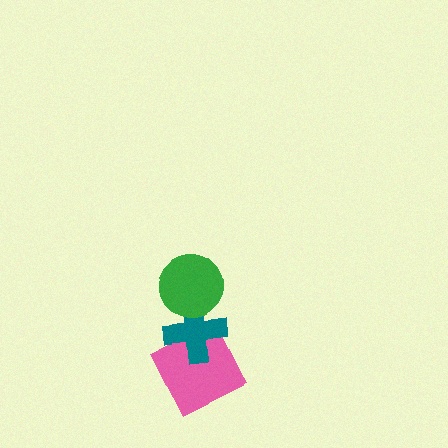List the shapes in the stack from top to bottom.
From top to bottom: the green circle, the teal cross, the pink square.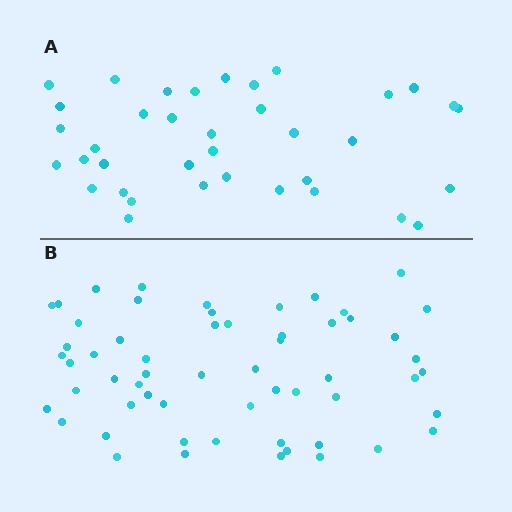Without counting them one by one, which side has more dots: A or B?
Region B (the bottom region) has more dots.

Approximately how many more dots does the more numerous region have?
Region B has approximately 20 more dots than region A.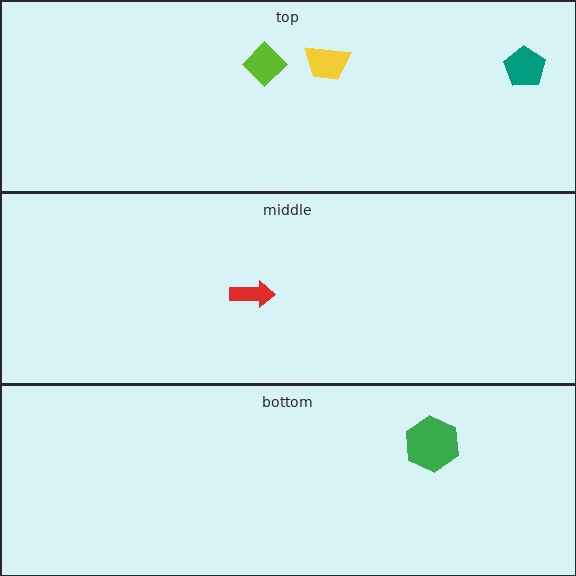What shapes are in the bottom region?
The green hexagon.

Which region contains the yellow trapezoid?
The top region.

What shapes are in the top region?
The lime diamond, the teal pentagon, the yellow trapezoid.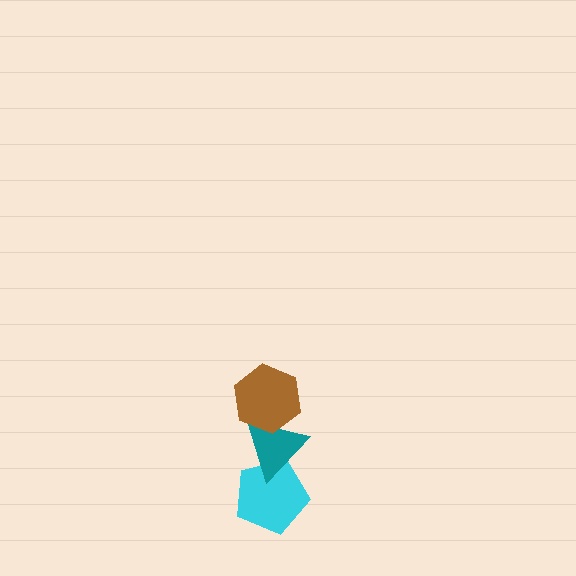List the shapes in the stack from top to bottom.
From top to bottom: the brown hexagon, the teal triangle, the cyan pentagon.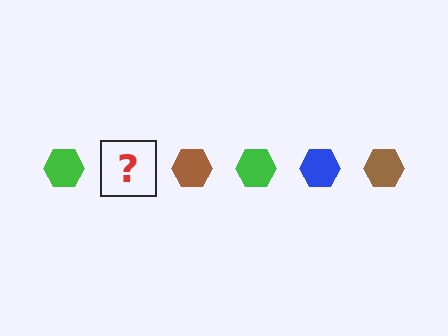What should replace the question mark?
The question mark should be replaced with a blue hexagon.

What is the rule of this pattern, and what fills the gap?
The rule is that the pattern cycles through green, blue, brown hexagons. The gap should be filled with a blue hexagon.